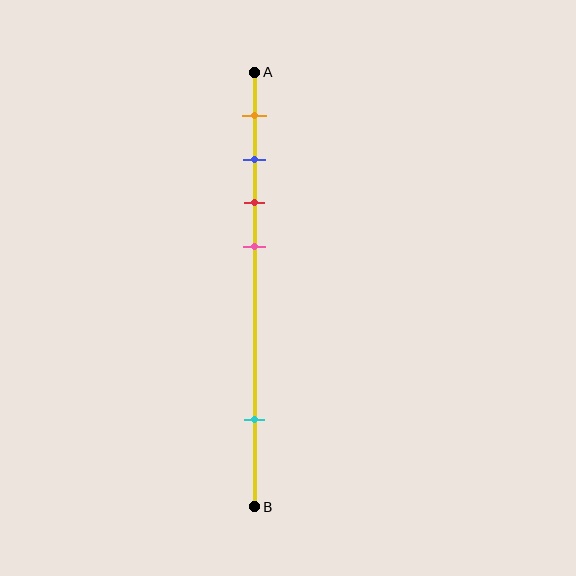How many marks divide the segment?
There are 5 marks dividing the segment.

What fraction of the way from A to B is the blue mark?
The blue mark is approximately 20% (0.2) of the way from A to B.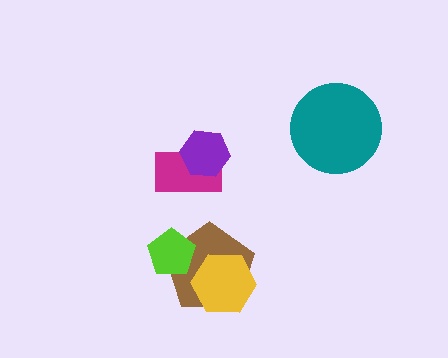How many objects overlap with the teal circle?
0 objects overlap with the teal circle.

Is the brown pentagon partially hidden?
Yes, it is partially covered by another shape.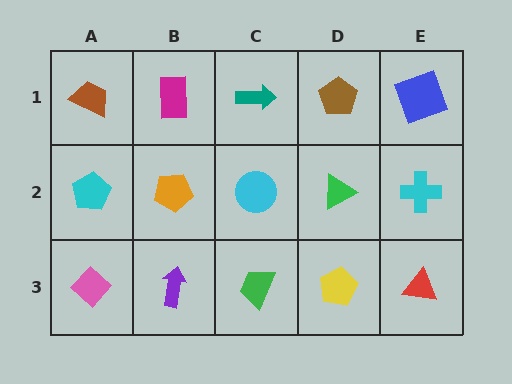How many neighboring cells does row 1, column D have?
3.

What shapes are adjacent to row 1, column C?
A cyan circle (row 2, column C), a magenta rectangle (row 1, column B), a brown pentagon (row 1, column D).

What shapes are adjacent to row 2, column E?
A blue square (row 1, column E), a red triangle (row 3, column E), a green triangle (row 2, column D).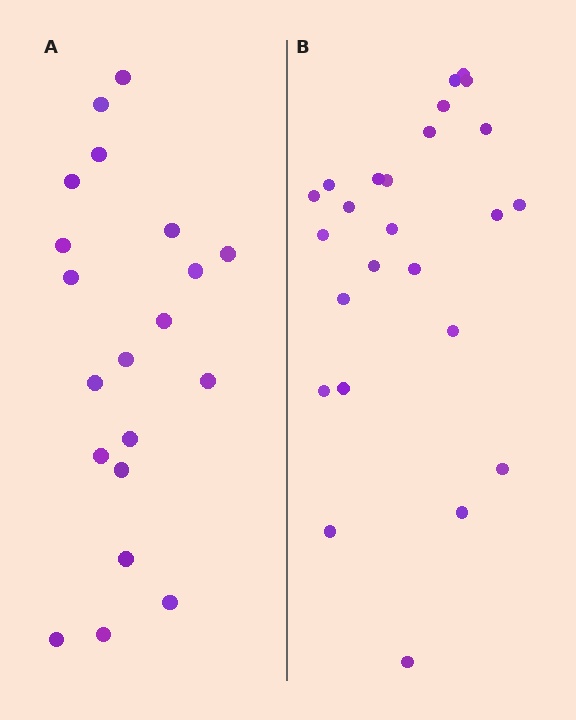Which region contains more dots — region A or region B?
Region B (the right region) has more dots.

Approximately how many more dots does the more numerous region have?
Region B has about 5 more dots than region A.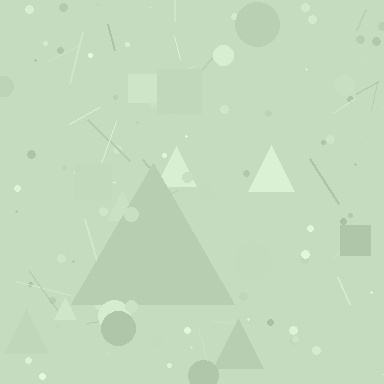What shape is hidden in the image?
A triangle is hidden in the image.